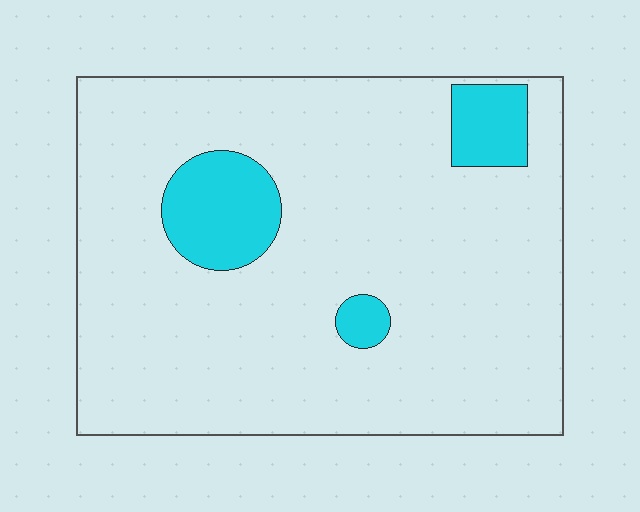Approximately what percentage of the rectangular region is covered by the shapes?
Approximately 10%.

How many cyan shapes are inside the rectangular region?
3.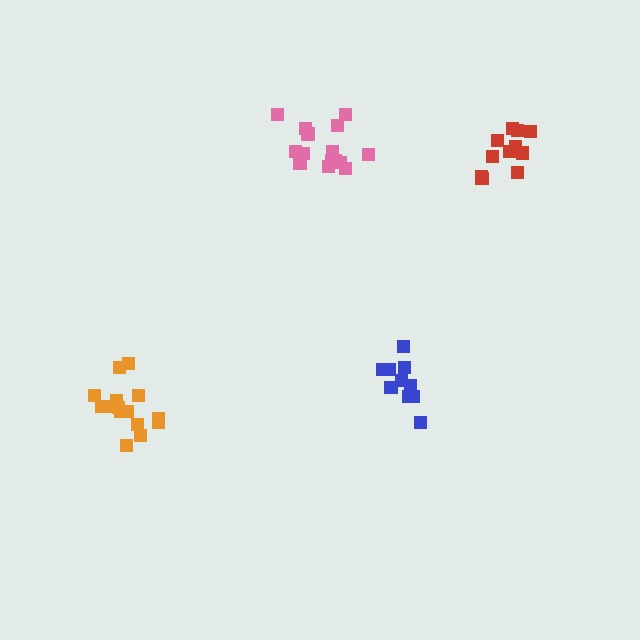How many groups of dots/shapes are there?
There are 4 groups.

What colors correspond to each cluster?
The clusters are colored: red, blue, orange, pink.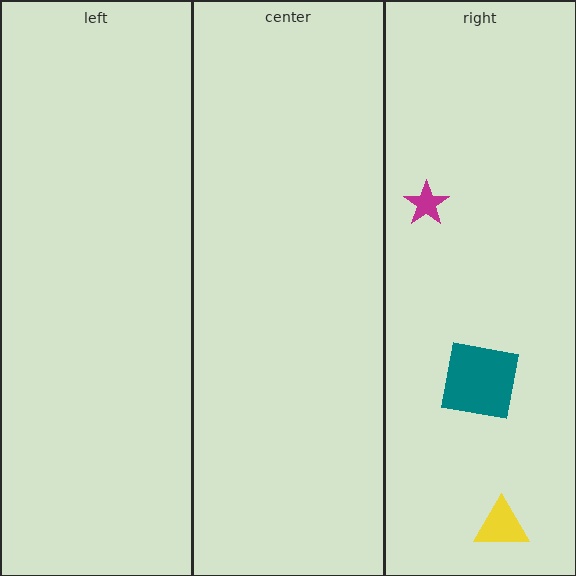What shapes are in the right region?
The magenta star, the teal square, the yellow triangle.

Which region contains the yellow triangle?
The right region.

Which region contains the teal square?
The right region.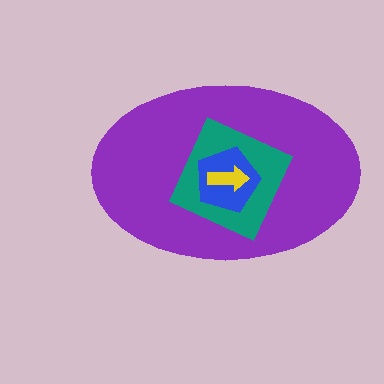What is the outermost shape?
The purple ellipse.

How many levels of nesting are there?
4.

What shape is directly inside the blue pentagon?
The yellow arrow.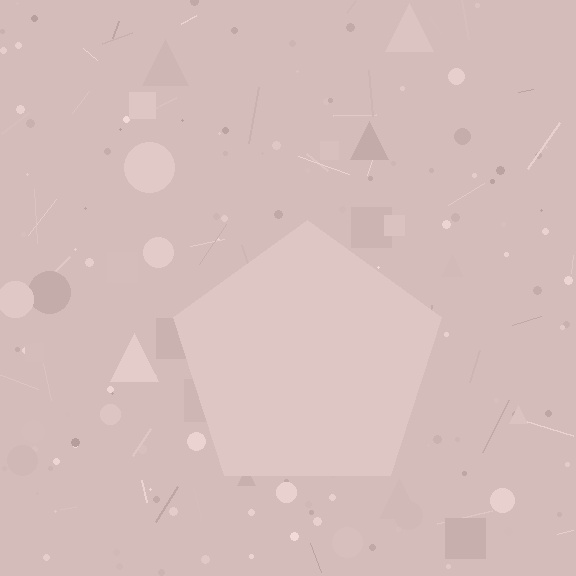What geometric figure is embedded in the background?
A pentagon is embedded in the background.